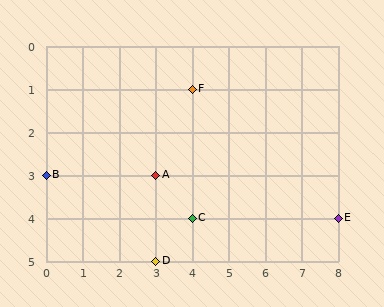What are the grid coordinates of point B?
Point B is at grid coordinates (0, 3).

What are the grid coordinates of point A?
Point A is at grid coordinates (3, 3).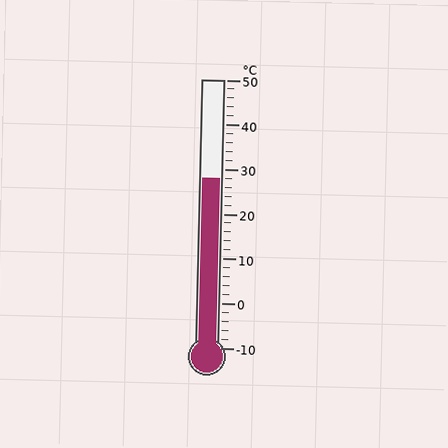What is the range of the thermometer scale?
The thermometer scale ranges from -10°C to 50°C.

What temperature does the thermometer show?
The thermometer shows approximately 28°C.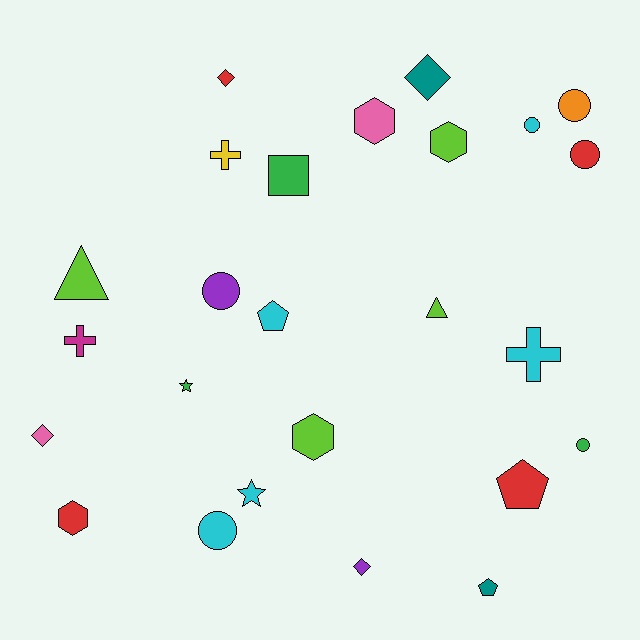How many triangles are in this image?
There are 2 triangles.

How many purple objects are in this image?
There are 2 purple objects.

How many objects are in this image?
There are 25 objects.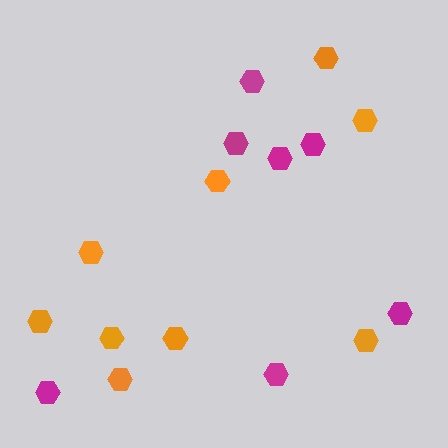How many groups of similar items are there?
There are 2 groups: one group of orange hexagons (9) and one group of magenta hexagons (7).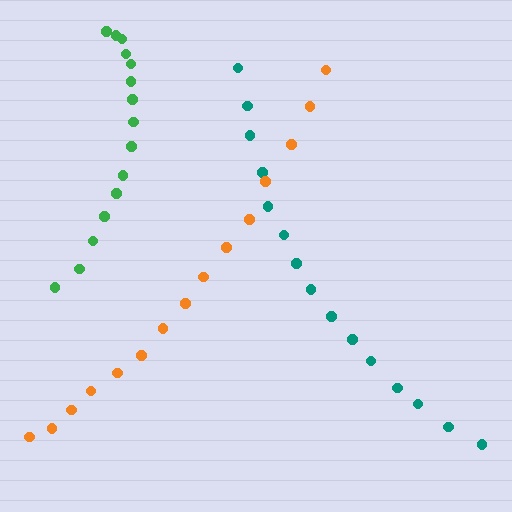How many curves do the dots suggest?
There are 3 distinct paths.